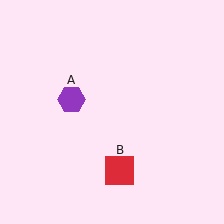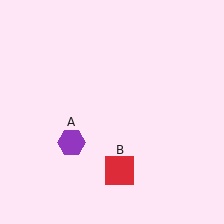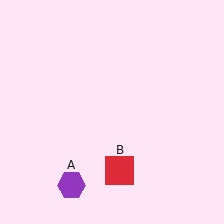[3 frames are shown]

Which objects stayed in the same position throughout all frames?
Red square (object B) remained stationary.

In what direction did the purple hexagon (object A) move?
The purple hexagon (object A) moved down.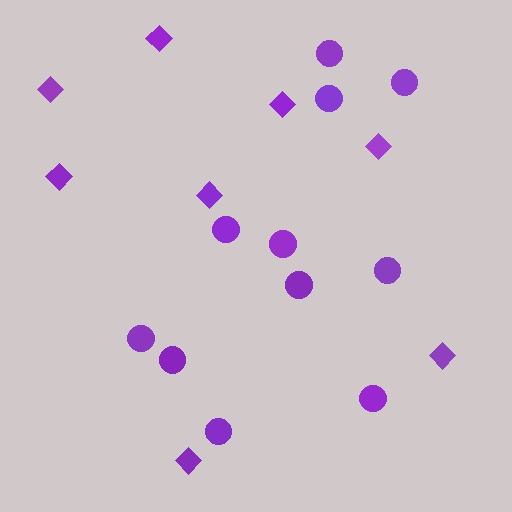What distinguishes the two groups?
There are 2 groups: one group of diamonds (8) and one group of circles (11).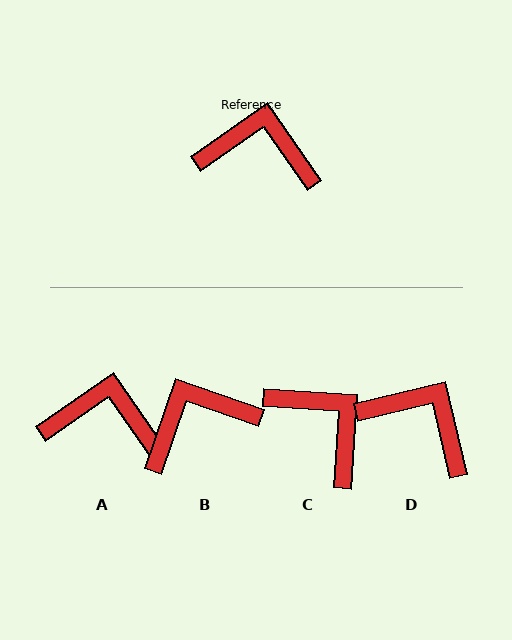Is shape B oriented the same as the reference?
No, it is off by about 36 degrees.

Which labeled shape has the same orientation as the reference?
A.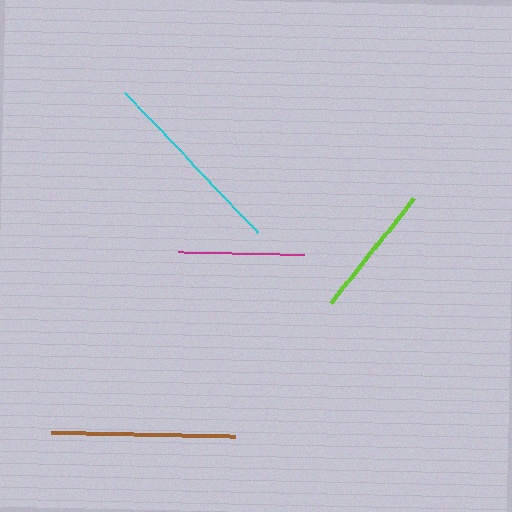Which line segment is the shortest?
The magenta line is the shortest at approximately 126 pixels.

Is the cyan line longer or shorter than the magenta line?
The cyan line is longer than the magenta line.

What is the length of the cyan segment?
The cyan segment is approximately 193 pixels long.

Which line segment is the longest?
The cyan line is the longest at approximately 193 pixels.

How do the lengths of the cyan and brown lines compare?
The cyan and brown lines are approximately the same length.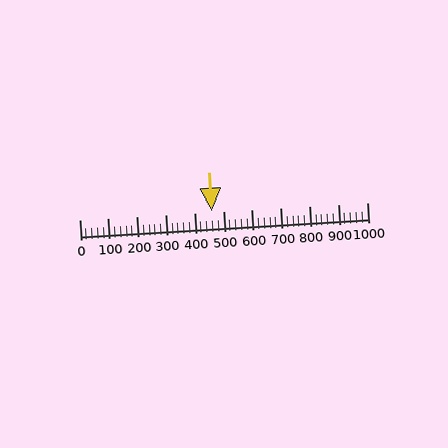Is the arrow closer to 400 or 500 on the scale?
The arrow is closer to 500.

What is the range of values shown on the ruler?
The ruler shows values from 0 to 1000.